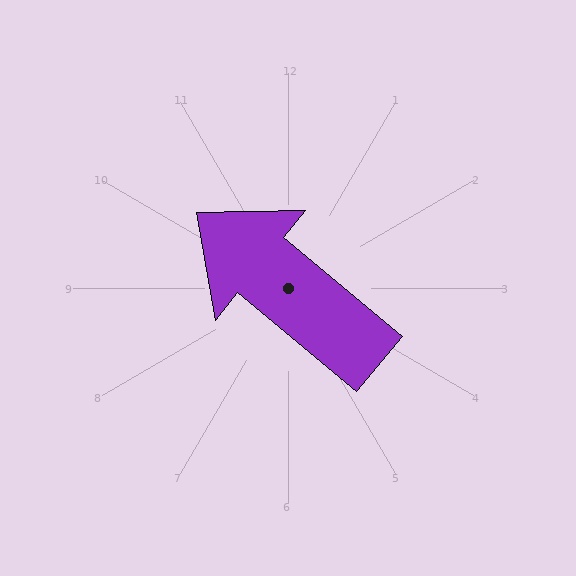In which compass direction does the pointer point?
Northwest.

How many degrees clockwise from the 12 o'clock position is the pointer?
Approximately 310 degrees.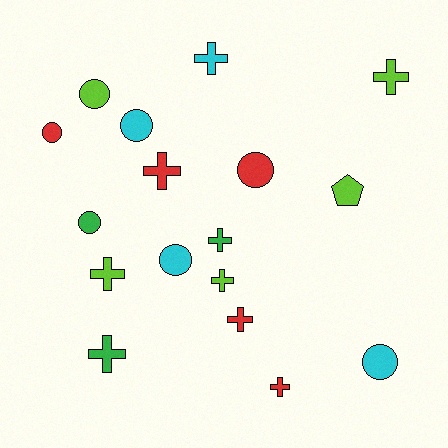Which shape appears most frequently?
Cross, with 9 objects.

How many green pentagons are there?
There are no green pentagons.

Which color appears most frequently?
Lime, with 5 objects.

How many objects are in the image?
There are 17 objects.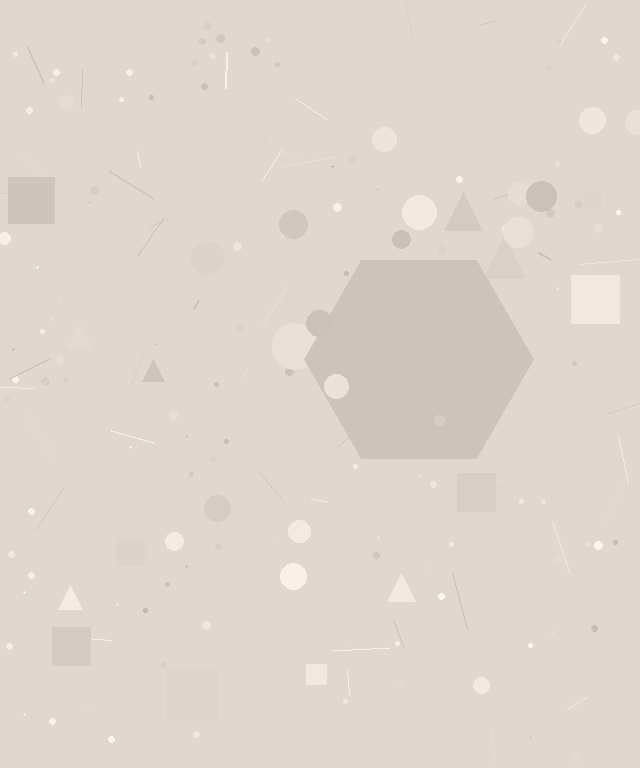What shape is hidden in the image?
A hexagon is hidden in the image.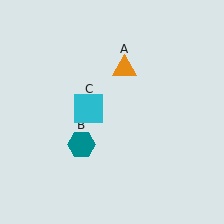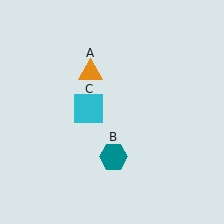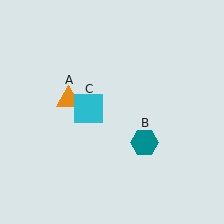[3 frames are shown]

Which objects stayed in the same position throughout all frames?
Cyan square (object C) remained stationary.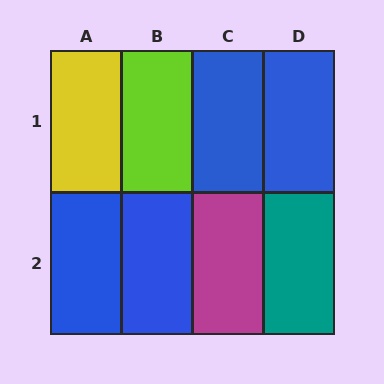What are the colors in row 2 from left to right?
Blue, blue, magenta, teal.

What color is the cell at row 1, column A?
Yellow.